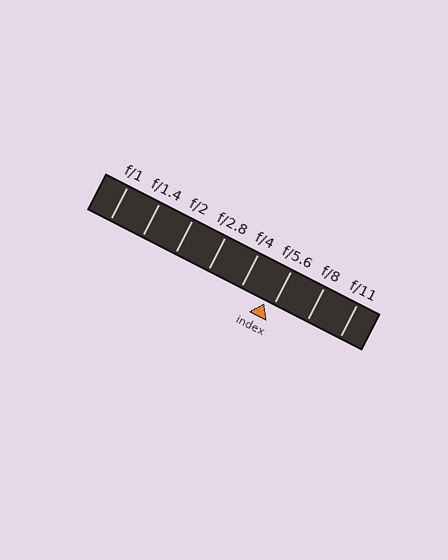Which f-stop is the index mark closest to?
The index mark is closest to f/5.6.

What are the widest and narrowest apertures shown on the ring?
The widest aperture shown is f/1 and the narrowest is f/11.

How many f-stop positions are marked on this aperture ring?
There are 8 f-stop positions marked.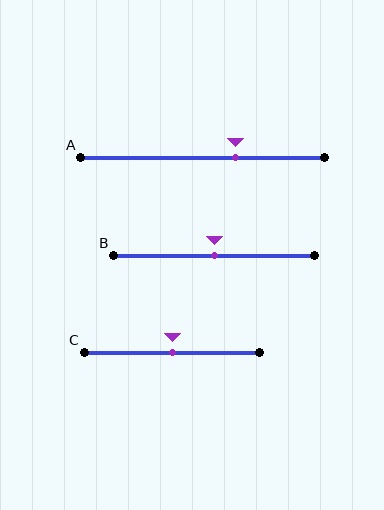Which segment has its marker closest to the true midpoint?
Segment B has its marker closest to the true midpoint.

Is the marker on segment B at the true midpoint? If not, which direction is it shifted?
Yes, the marker on segment B is at the true midpoint.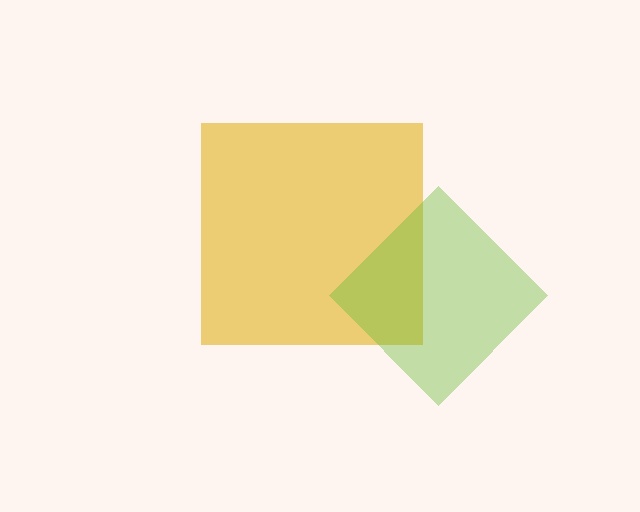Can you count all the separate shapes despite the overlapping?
Yes, there are 2 separate shapes.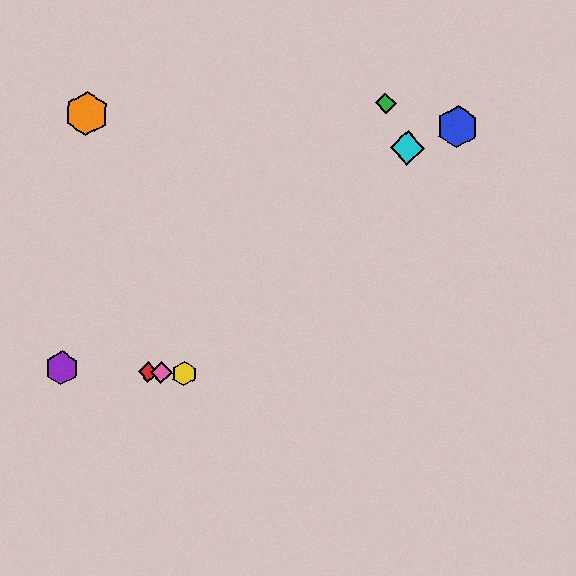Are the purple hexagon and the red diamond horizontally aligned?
Yes, both are at y≈368.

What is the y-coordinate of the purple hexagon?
The purple hexagon is at y≈368.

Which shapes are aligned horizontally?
The red diamond, the yellow hexagon, the purple hexagon, the pink diamond are aligned horizontally.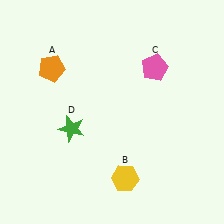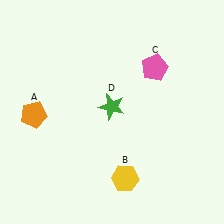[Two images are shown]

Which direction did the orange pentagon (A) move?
The orange pentagon (A) moved down.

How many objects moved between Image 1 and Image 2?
2 objects moved between the two images.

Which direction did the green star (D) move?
The green star (D) moved right.